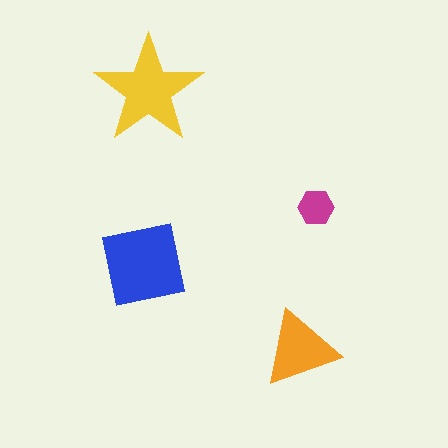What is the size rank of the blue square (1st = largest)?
1st.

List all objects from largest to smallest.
The blue square, the yellow star, the orange triangle, the magenta hexagon.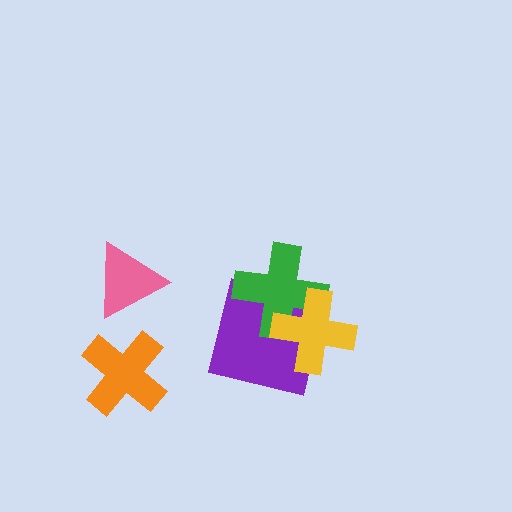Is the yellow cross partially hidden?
No, no other shape covers it.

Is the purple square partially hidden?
Yes, it is partially covered by another shape.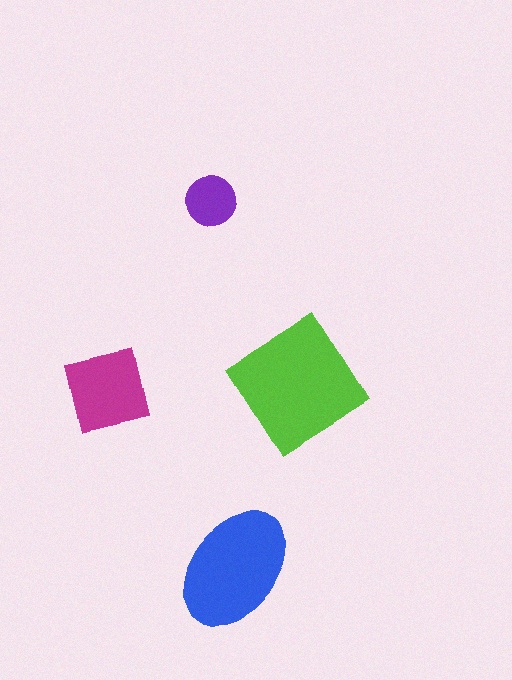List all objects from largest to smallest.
The lime diamond, the blue ellipse, the magenta square, the purple circle.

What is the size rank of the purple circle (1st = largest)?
4th.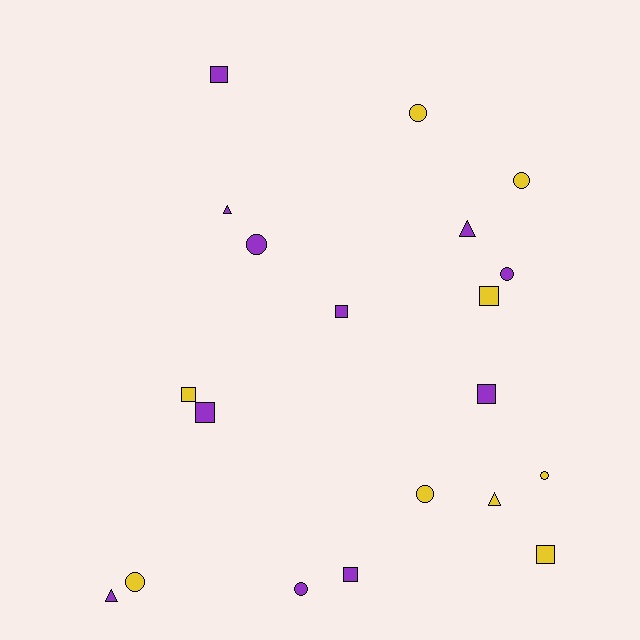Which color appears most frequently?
Purple, with 11 objects.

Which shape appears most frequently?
Square, with 8 objects.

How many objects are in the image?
There are 20 objects.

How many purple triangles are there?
There are 3 purple triangles.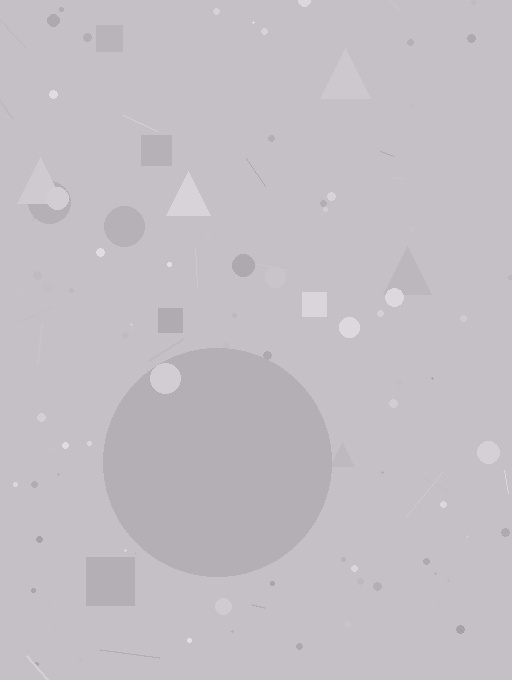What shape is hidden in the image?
A circle is hidden in the image.